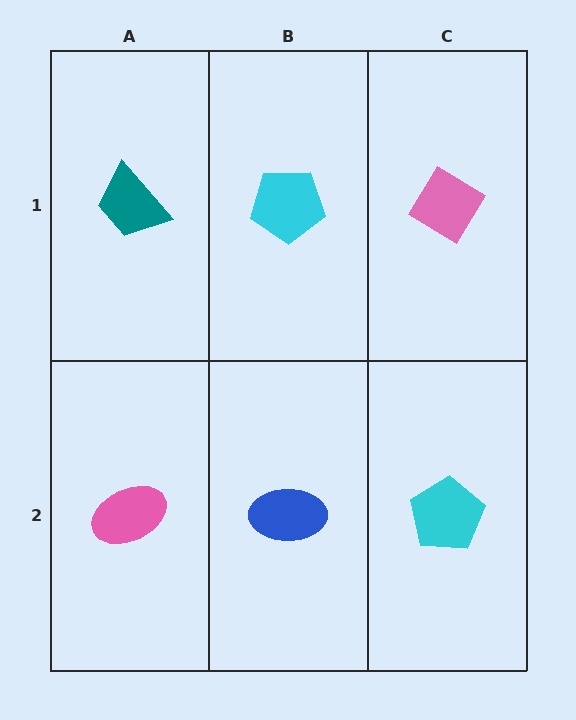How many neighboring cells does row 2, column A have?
2.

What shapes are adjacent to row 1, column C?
A cyan pentagon (row 2, column C), a cyan pentagon (row 1, column B).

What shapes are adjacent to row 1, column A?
A pink ellipse (row 2, column A), a cyan pentagon (row 1, column B).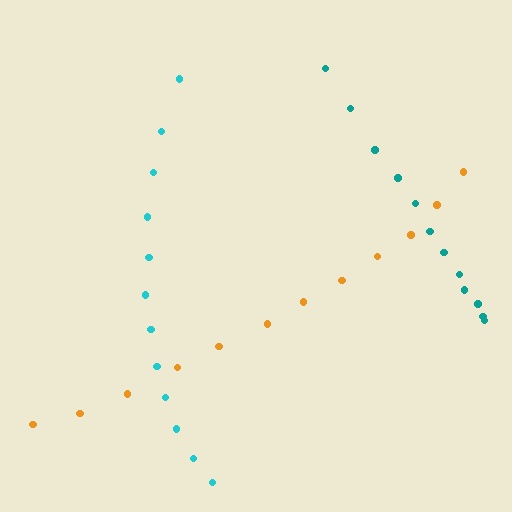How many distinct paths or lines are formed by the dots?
There are 3 distinct paths.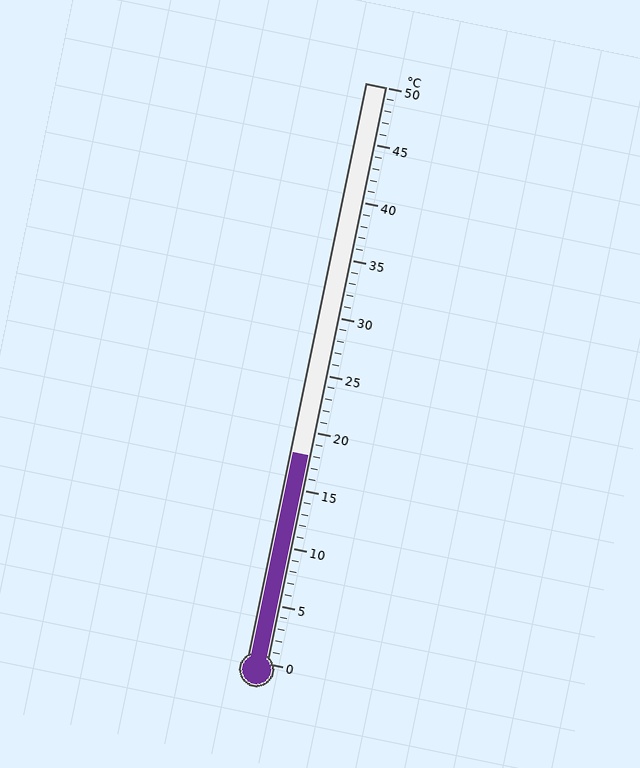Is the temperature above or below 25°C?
The temperature is below 25°C.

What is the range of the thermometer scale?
The thermometer scale ranges from 0°C to 50°C.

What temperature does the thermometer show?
The thermometer shows approximately 18°C.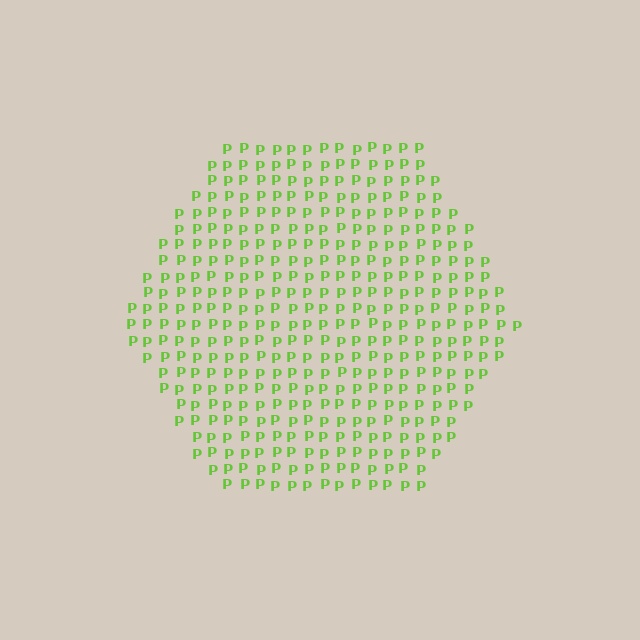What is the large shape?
The large shape is a hexagon.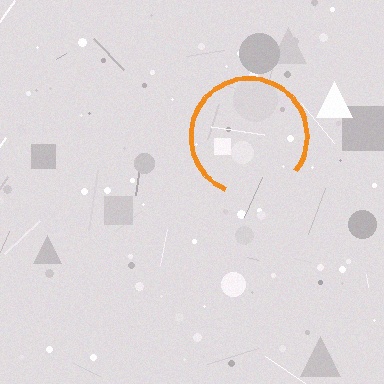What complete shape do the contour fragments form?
The contour fragments form a circle.